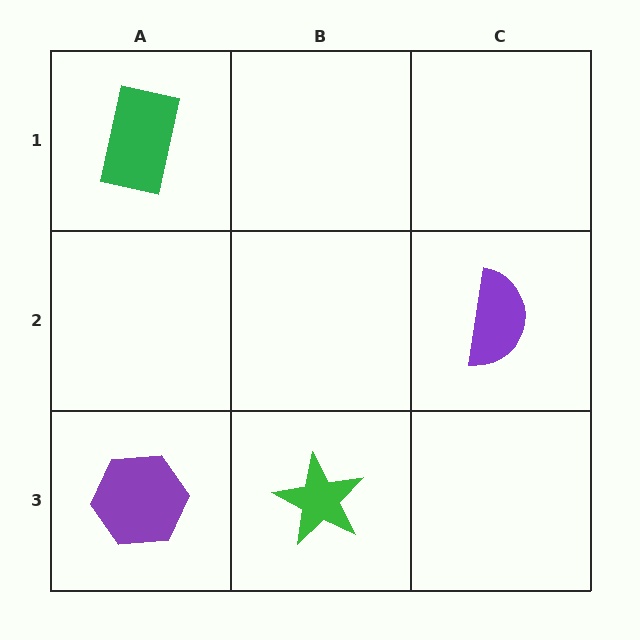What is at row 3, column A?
A purple hexagon.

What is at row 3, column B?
A green star.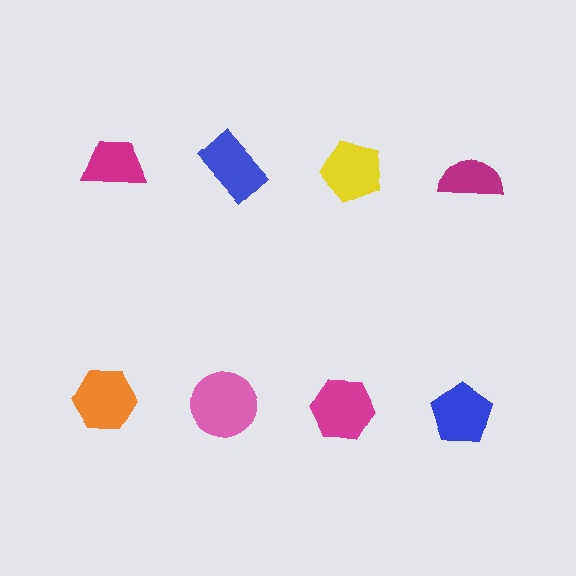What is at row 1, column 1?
A magenta trapezoid.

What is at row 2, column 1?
An orange hexagon.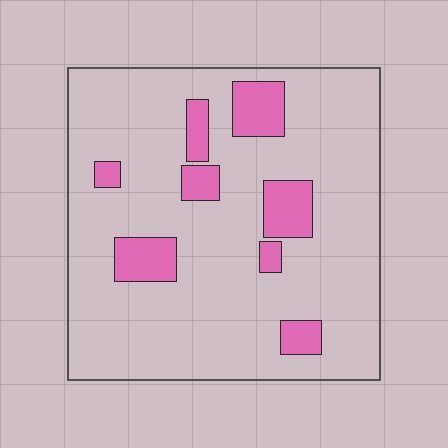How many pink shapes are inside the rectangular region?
8.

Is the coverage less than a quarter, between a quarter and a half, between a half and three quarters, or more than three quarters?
Less than a quarter.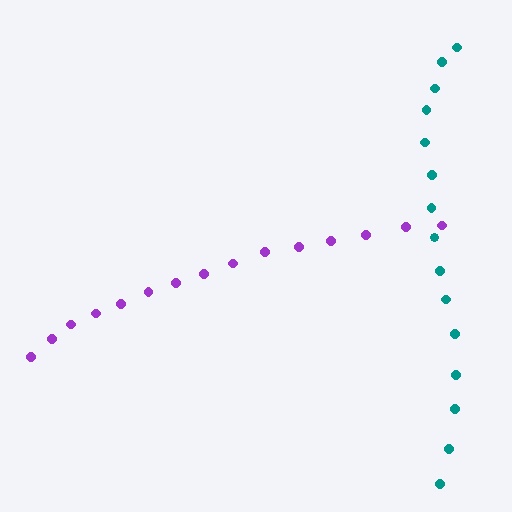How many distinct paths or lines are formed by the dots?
There are 2 distinct paths.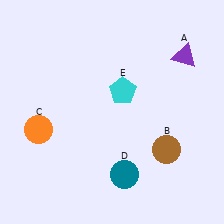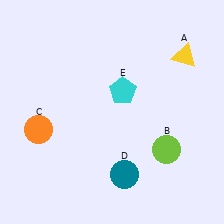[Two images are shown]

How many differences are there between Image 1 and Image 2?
There are 2 differences between the two images.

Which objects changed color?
A changed from purple to yellow. B changed from brown to lime.